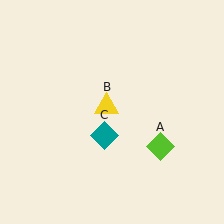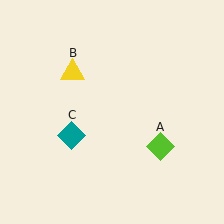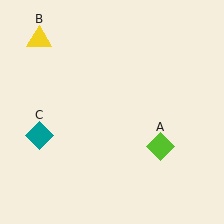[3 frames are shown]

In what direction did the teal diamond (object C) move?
The teal diamond (object C) moved left.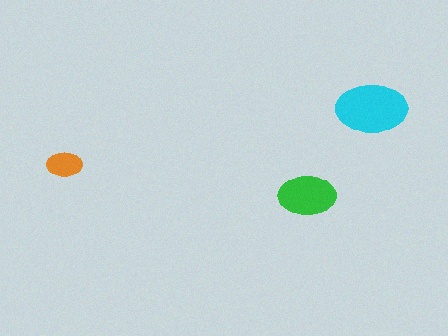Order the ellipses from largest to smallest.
the cyan one, the green one, the orange one.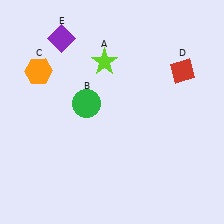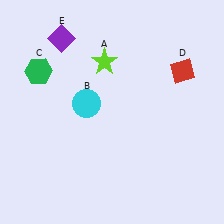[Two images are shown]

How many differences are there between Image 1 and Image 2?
There are 2 differences between the two images.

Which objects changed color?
B changed from green to cyan. C changed from orange to green.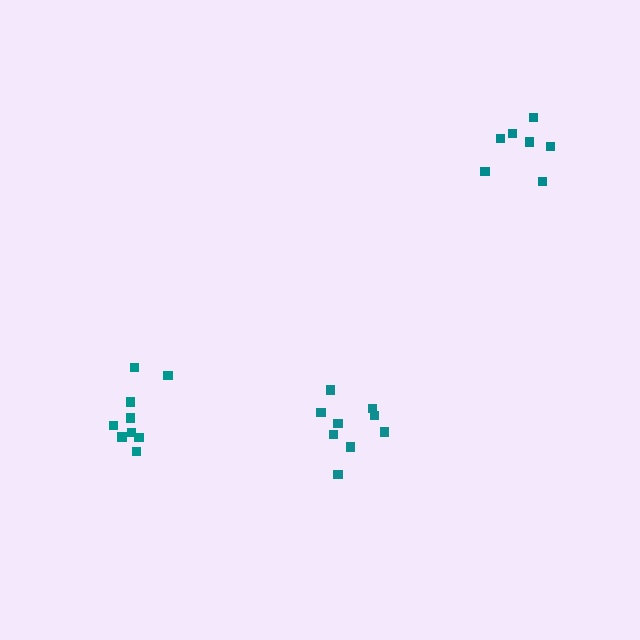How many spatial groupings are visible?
There are 3 spatial groupings.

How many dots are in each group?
Group 1: 9 dots, Group 2: 9 dots, Group 3: 7 dots (25 total).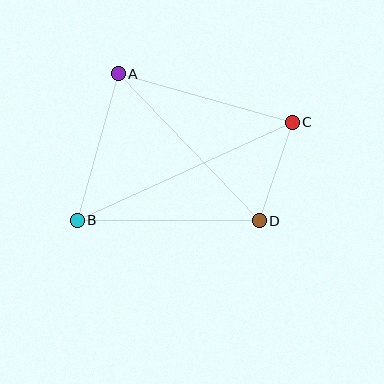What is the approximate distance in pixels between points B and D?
The distance between B and D is approximately 182 pixels.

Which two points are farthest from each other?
Points B and C are farthest from each other.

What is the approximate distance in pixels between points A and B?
The distance between A and B is approximately 152 pixels.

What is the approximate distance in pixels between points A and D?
The distance between A and D is approximately 204 pixels.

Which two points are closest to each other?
Points C and D are closest to each other.